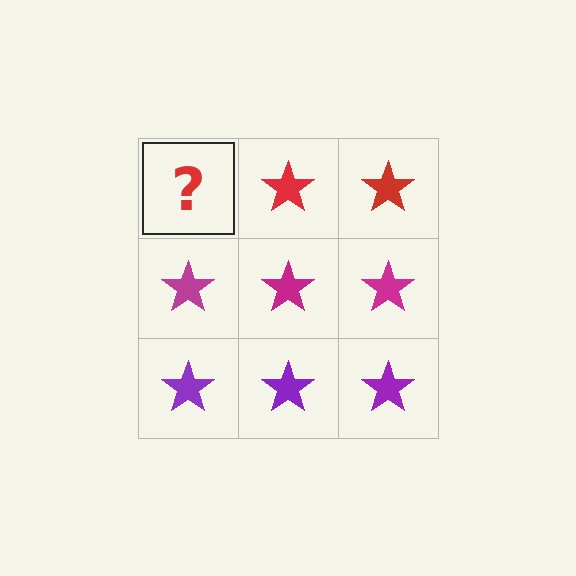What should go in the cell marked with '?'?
The missing cell should contain a red star.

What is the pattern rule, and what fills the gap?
The rule is that each row has a consistent color. The gap should be filled with a red star.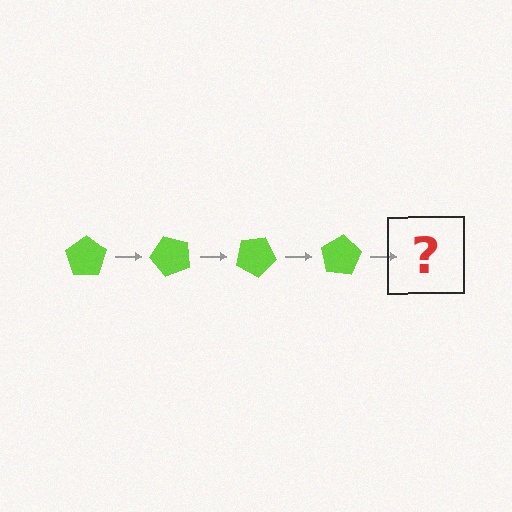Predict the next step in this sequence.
The next step is a lime pentagon rotated 200 degrees.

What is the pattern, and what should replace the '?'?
The pattern is that the pentagon rotates 50 degrees each step. The '?' should be a lime pentagon rotated 200 degrees.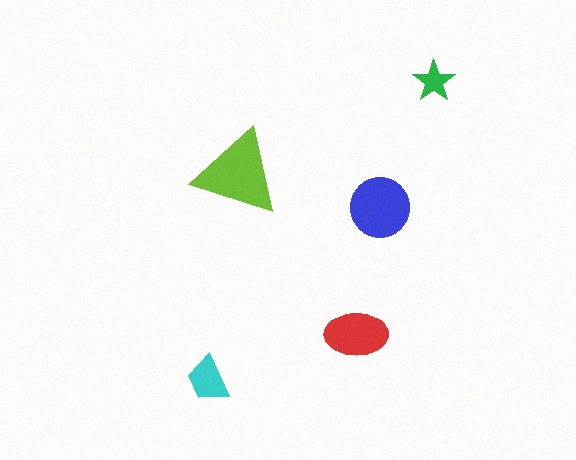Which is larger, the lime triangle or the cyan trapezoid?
The lime triangle.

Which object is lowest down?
The cyan trapezoid is bottommost.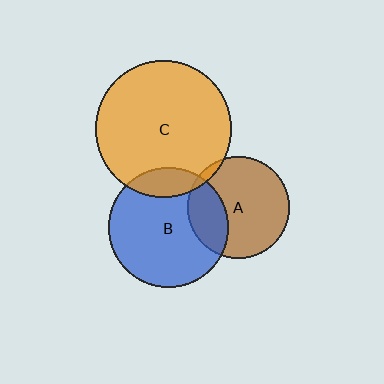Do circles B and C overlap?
Yes.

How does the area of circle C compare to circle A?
Approximately 1.8 times.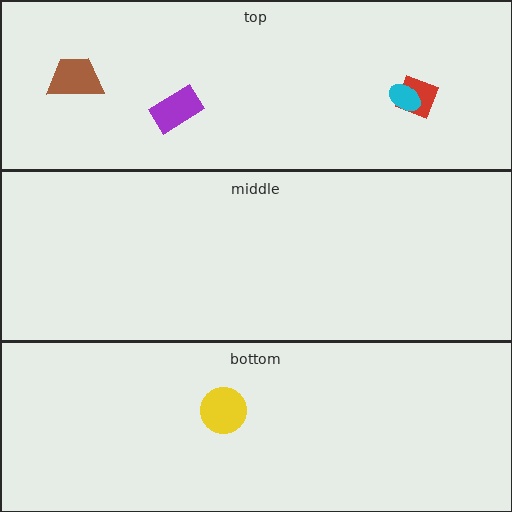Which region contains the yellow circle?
The bottom region.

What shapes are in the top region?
The purple rectangle, the red diamond, the cyan ellipse, the brown trapezoid.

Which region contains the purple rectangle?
The top region.